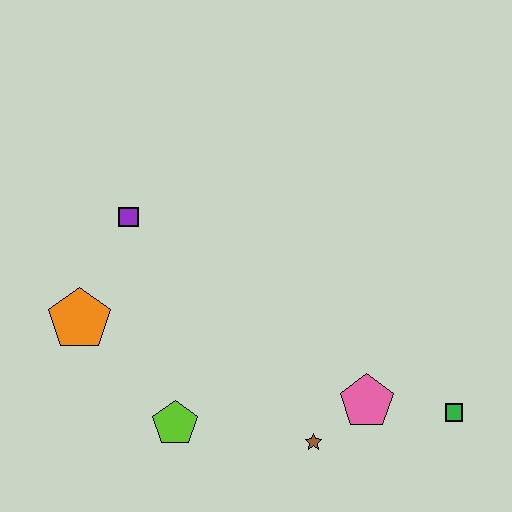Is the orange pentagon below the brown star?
No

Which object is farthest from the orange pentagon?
The green square is farthest from the orange pentagon.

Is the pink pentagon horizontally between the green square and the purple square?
Yes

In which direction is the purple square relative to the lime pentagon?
The purple square is above the lime pentagon.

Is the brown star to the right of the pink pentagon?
No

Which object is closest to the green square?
The pink pentagon is closest to the green square.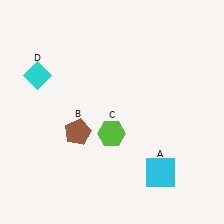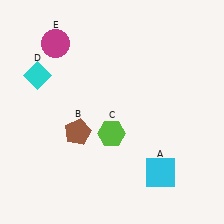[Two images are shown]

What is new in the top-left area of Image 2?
A magenta circle (E) was added in the top-left area of Image 2.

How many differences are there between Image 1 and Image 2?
There is 1 difference between the two images.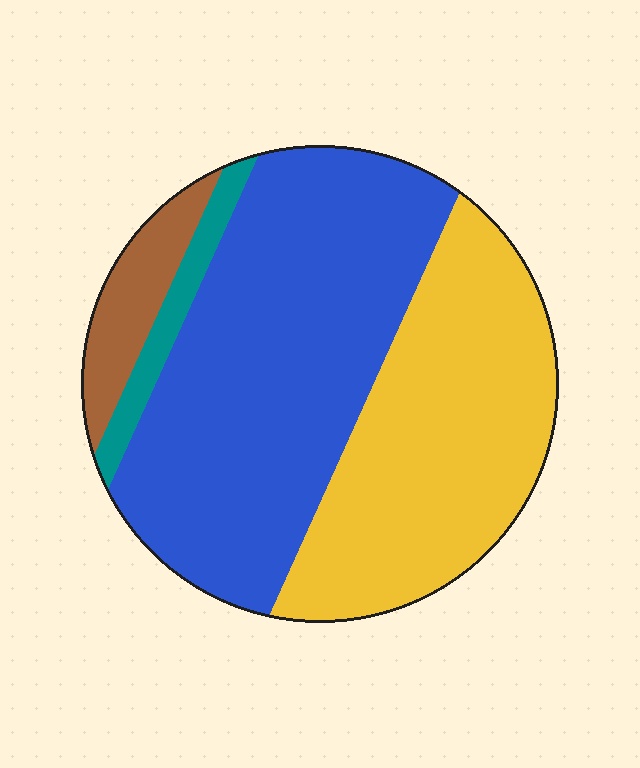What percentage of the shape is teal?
Teal takes up less than a sixth of the shape.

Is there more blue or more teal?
Blue.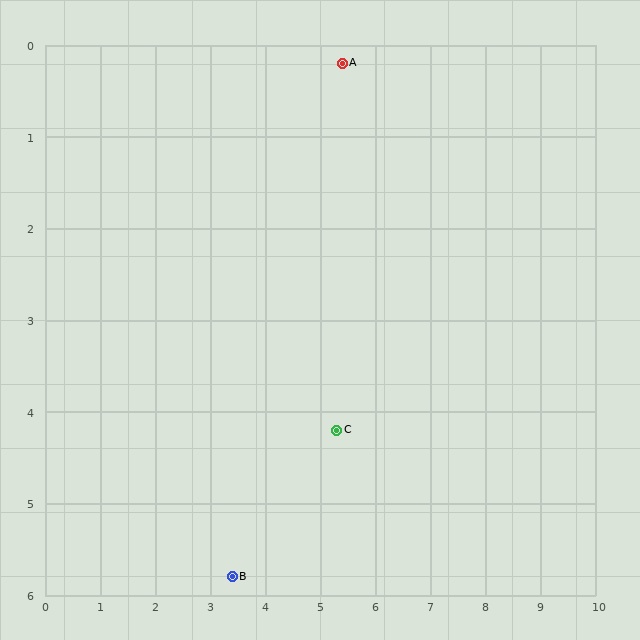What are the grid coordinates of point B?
Point B is at approximately (3.4, 5.8).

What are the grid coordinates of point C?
Point C is at approximately (5.3, 4.2).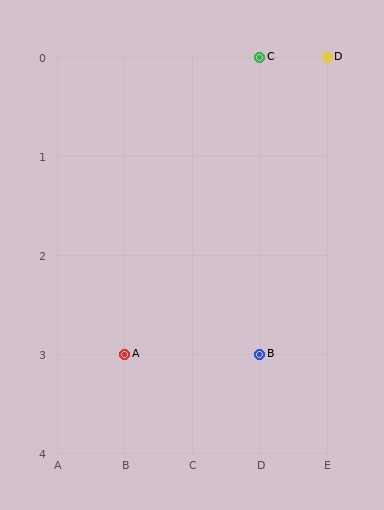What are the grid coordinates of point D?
Point D is at grid coordinates (E, 0).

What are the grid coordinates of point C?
Point C is at grid coordinates (D, 0).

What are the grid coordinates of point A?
Point A is at grid coordinates (B, 3).